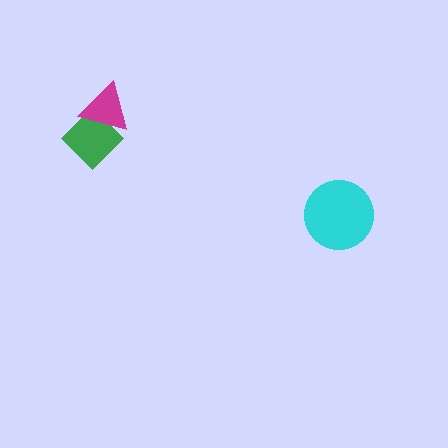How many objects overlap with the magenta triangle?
1 object overlaps with the magenta triangle.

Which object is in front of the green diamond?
The magenta triangle is in front of the green diamond.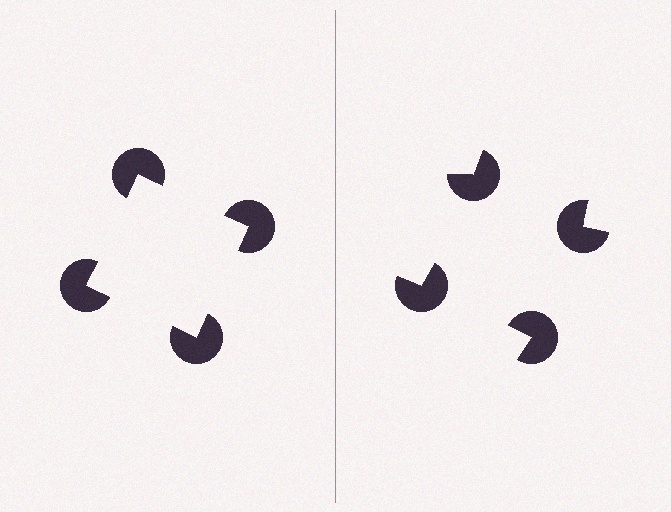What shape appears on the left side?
An illusory square.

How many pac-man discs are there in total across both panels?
8 — 4 on each side.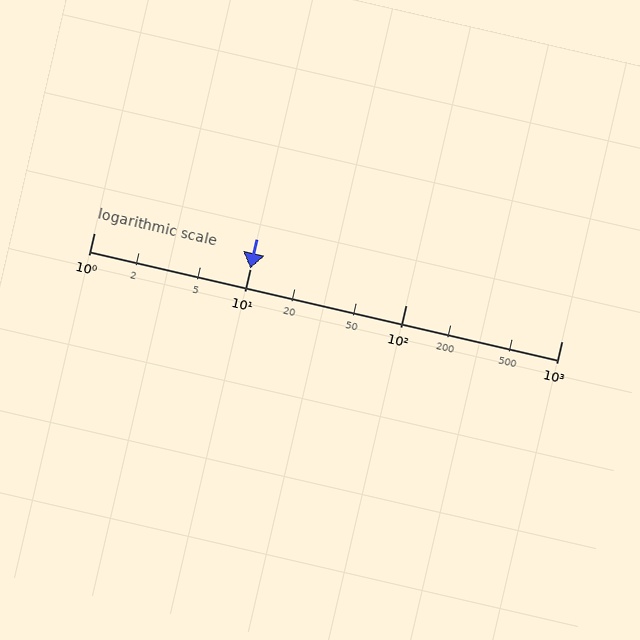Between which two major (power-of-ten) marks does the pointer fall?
The pointer is between 10 and 100.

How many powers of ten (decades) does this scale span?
The scale spans 3 decades, from 1 to 1000.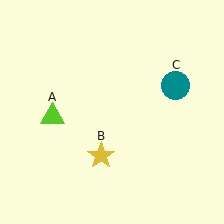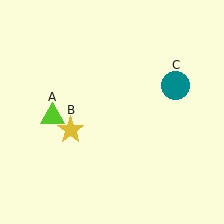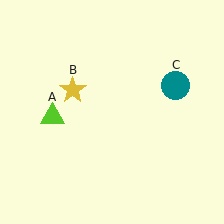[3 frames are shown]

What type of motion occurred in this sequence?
The yellow star (object B) rotated clockwise around the center of the scene.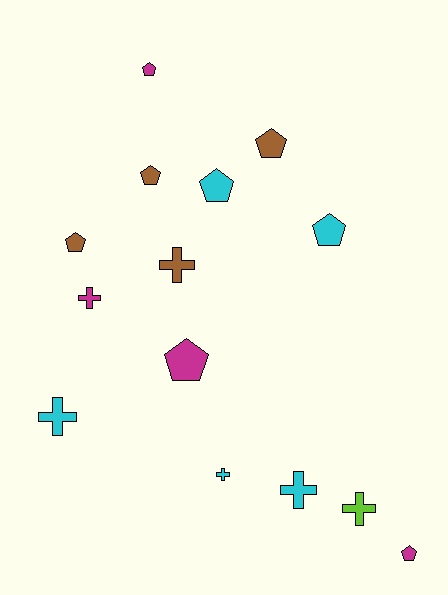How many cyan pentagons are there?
There are 2 cyan pentagons.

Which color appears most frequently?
Cyan, with 5 objects.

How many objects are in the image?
There are 14 objects.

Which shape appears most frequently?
Pentagon, with 8 objects.